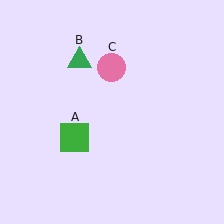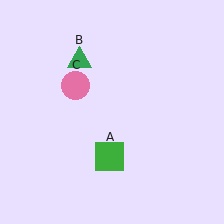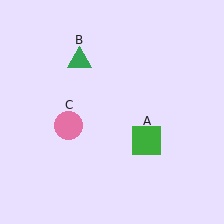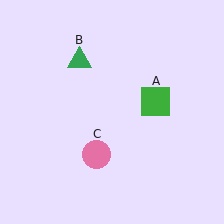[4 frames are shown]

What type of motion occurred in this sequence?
The green square (object A), pink circle (object C) rotated counterclockwise around the center of the scene.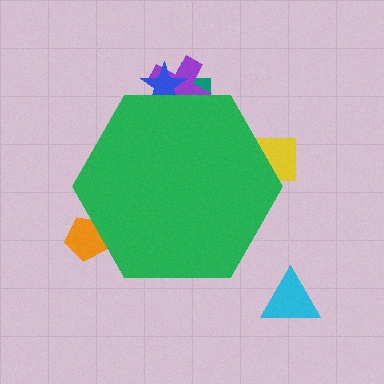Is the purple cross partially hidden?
Yes, the purple cross is partially hidden behind the green hexagon.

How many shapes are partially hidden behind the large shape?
5 shapes are partially hidden.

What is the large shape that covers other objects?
A green hexagon.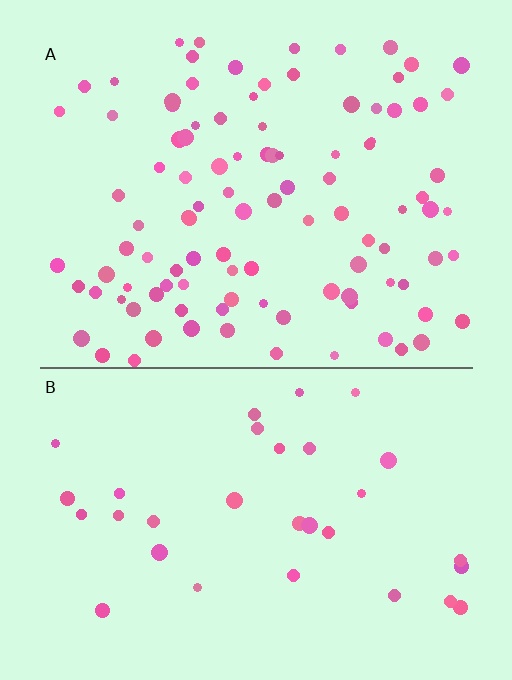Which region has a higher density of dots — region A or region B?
A (the top).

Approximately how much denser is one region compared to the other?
Approximately 3.2× — region A over region B.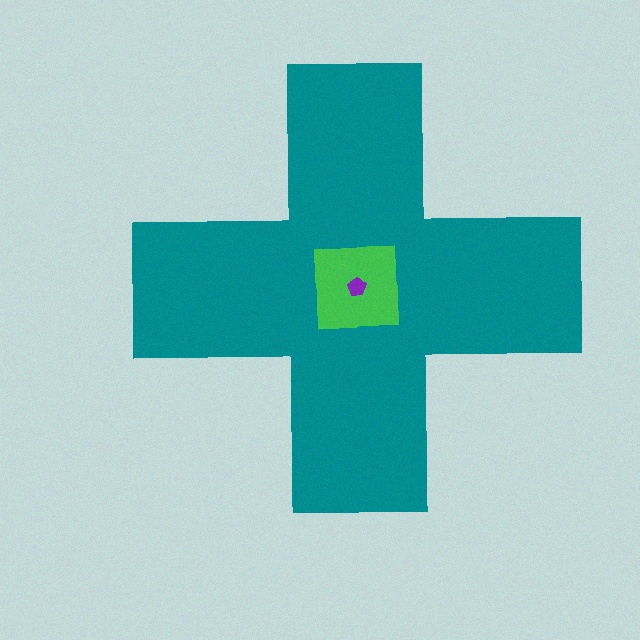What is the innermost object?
The purple pentagon.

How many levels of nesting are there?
3.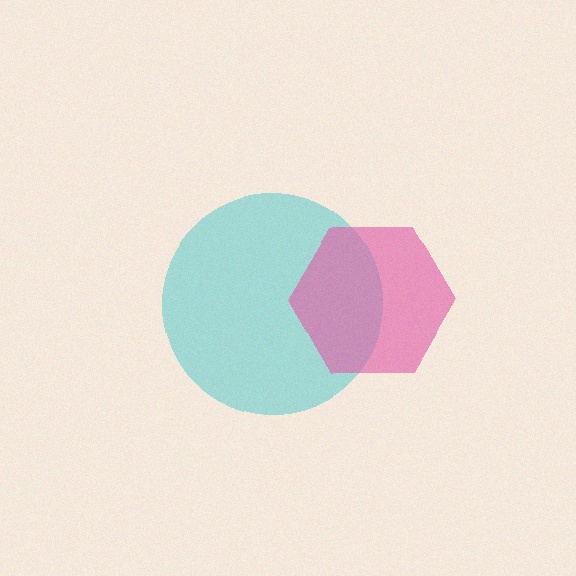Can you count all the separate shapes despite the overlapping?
Yes, there are 2 separate shapes.